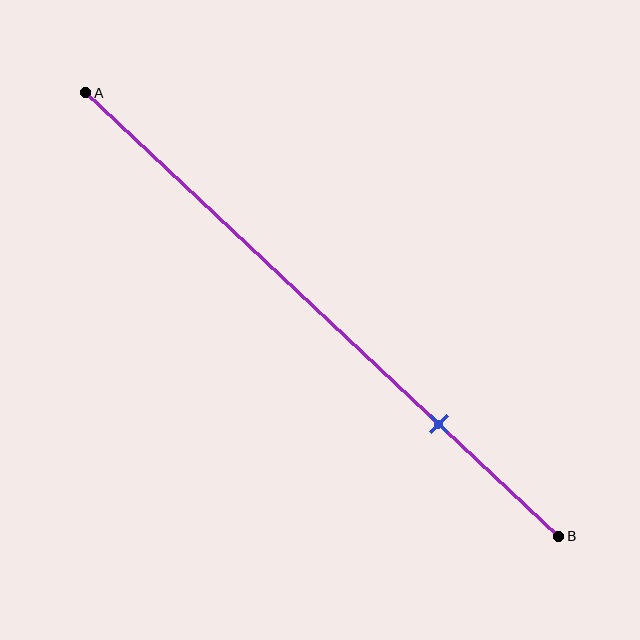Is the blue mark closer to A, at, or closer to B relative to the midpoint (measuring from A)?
The blue mark is closer to point B than the midpoint of segment AB.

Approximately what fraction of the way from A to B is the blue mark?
The blue mark is approximately 75% of the way from A to B.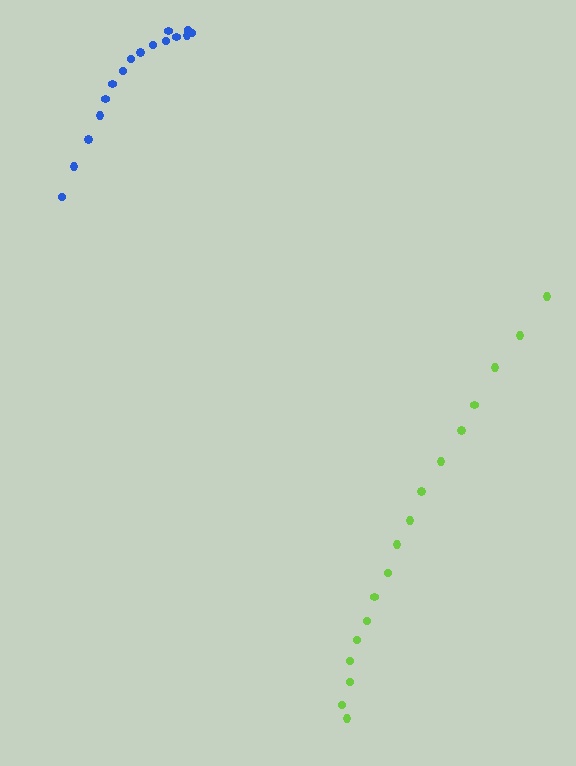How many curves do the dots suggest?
There are 2 distinct paths.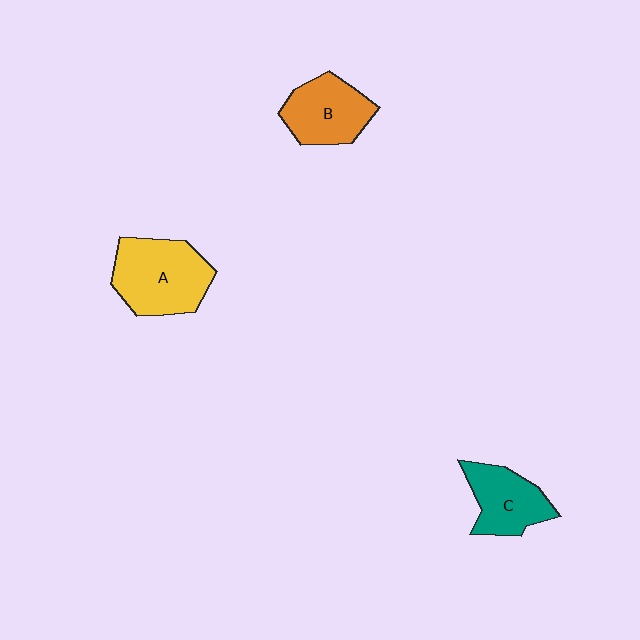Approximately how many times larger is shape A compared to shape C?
Approximately 1.4 times.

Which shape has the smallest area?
Shape C (teal).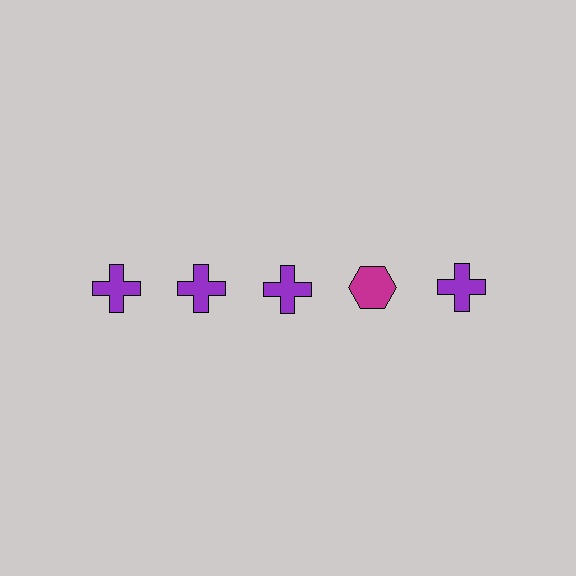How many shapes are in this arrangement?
There are 5 shapes arranged in a grid pattern.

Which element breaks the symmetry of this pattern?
The magenta hexagon in the top row, second from right column breaks the symmetry. All other shapes are purple crosses.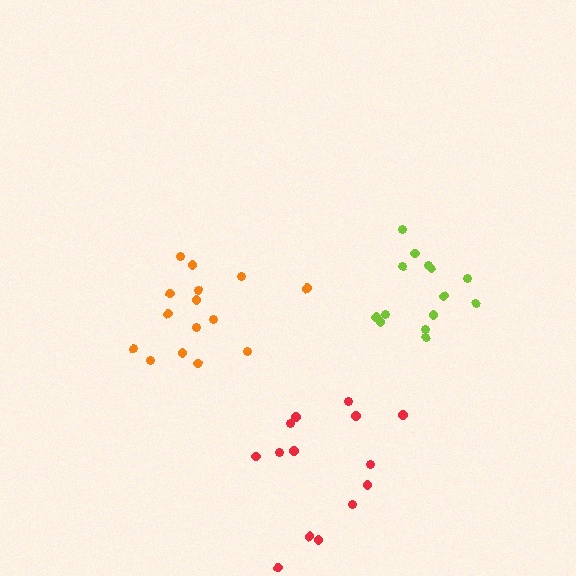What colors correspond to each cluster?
The clusters are colored: orange, lime, red.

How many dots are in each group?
Group 1: 15 dots, Group 2: 14 dots, Group 3: 14 dots (43 total).